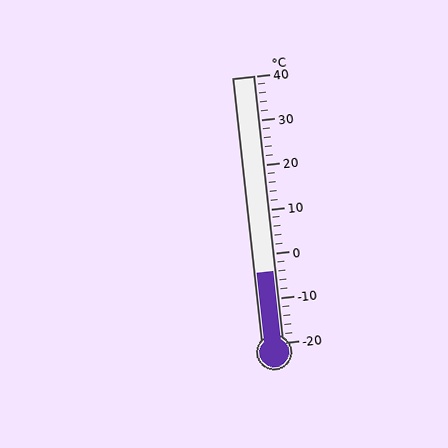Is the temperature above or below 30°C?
The temperature is below 30°C.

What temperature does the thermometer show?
The thermometer shows approximately -4°C.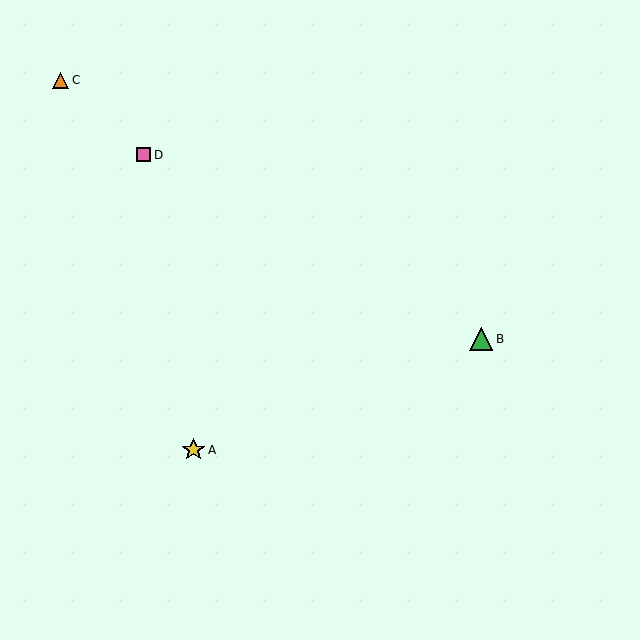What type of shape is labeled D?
Shape D is a pink square.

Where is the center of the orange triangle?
The center of the orange triangle is at (61, 80).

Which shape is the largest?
The green triangle (labeled B) is the largest.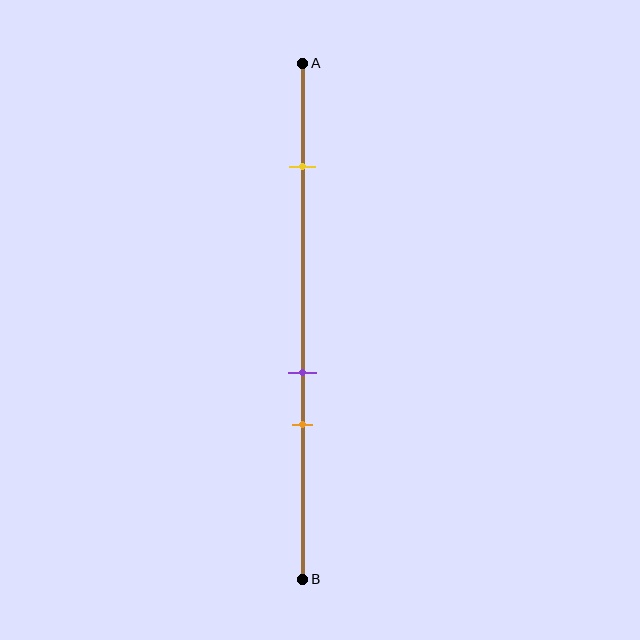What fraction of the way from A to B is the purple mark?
The purple mark is approximately 60% (0.6) of the way from A to B.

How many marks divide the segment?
There are 3 marks dividing the segment.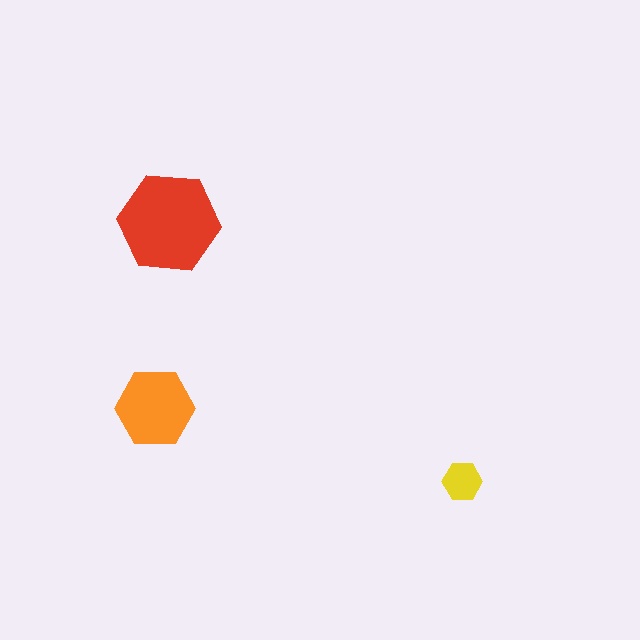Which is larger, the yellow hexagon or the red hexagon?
The red one.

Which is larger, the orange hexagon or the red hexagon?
The red one.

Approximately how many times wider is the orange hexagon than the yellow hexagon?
About 2 times wider.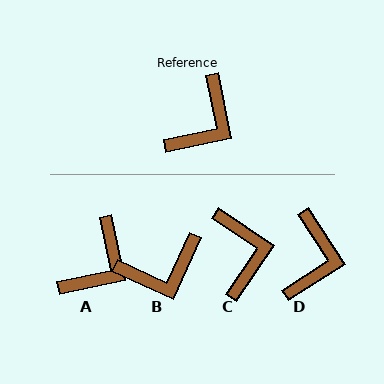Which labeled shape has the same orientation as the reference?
A.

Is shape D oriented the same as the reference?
No, it is off by about 21 degrees.